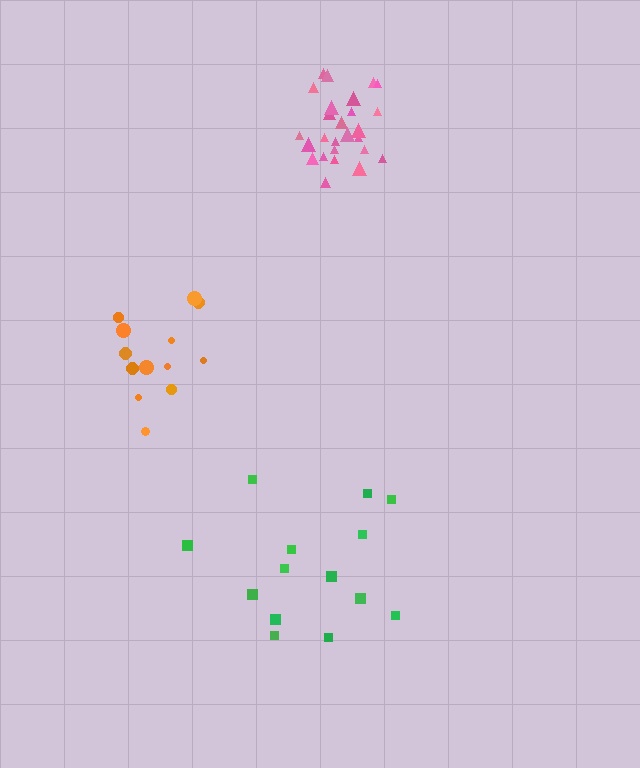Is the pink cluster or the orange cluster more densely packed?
Pink.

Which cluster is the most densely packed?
Pink.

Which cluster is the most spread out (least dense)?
Green.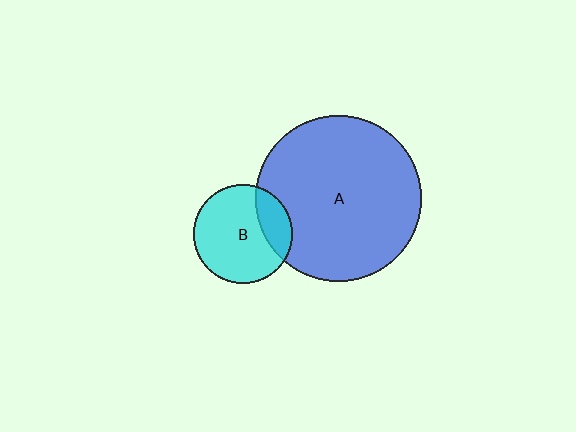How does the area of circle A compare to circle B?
Approximately 2.8 times.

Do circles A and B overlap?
Yes.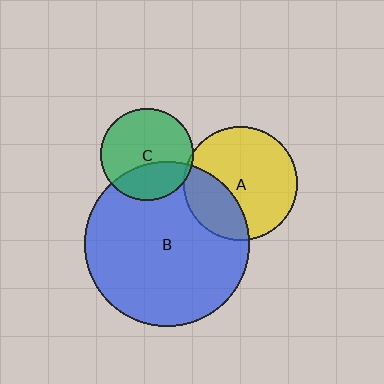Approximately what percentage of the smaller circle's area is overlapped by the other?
Approximately 30%.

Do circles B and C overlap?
Yes.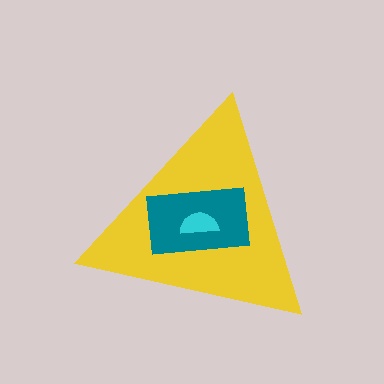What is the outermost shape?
The yellow triangle.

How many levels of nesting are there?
3.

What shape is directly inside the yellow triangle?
The teal rectangle.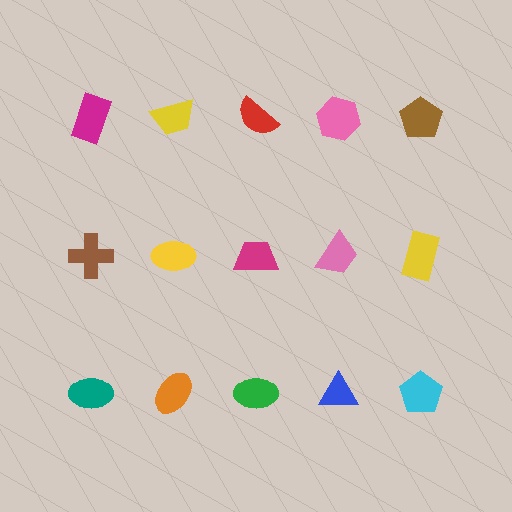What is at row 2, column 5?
A yellow rectangle.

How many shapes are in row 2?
5 shapes.